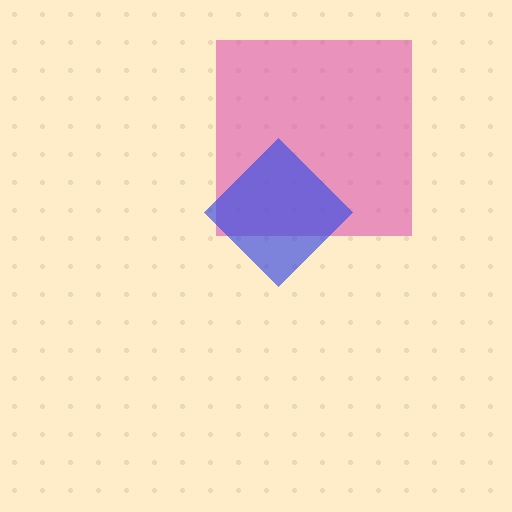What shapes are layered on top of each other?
The layered shapes are: a pink square, a blue diamond.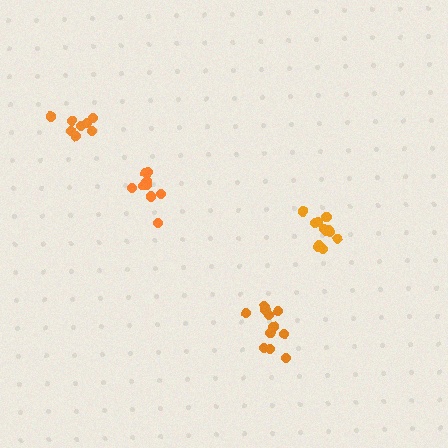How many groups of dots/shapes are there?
There are 4 groups.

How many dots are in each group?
Group 1: 8 dots, Group 2: 12 dots, Group 3: 11 dots, Group 4: 12 dots (43 total).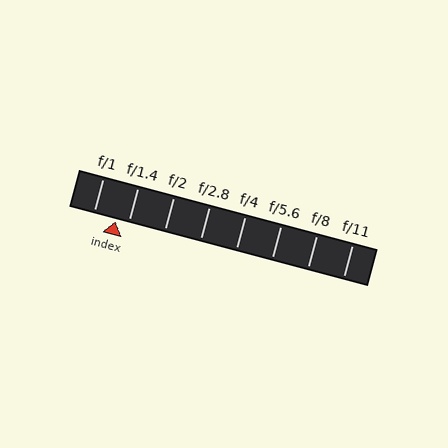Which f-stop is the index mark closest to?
The index mark is closest to f/1.4.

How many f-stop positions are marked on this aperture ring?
There are 8 f-stop positions marked.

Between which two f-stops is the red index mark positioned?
The index mark is between f/1 and f/1.4.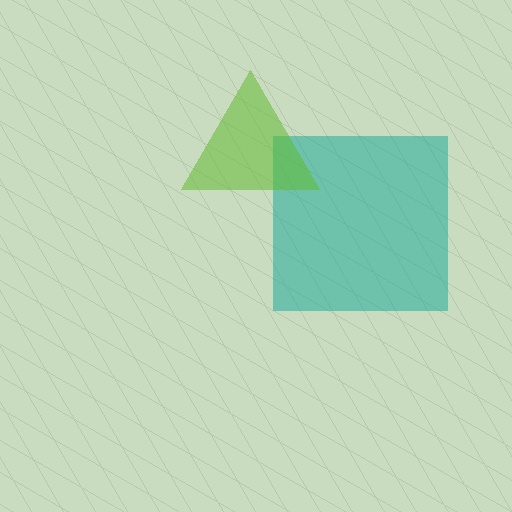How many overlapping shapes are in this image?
There are 2 overlapping shapes in the image.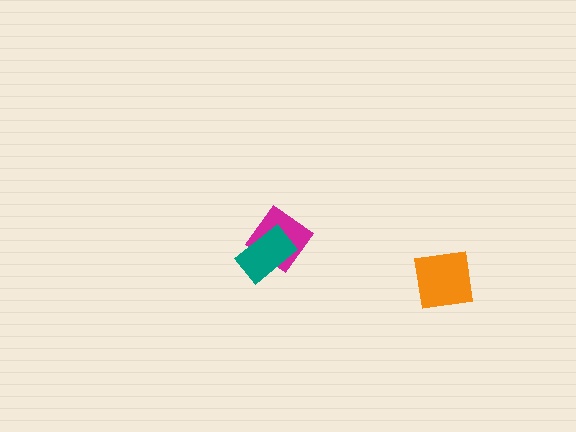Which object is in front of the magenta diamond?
The teal rectangle is in front of the magenta diamond.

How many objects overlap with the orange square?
0 objects overlap with the orange square.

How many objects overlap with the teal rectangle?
1 object overlaps with the teal rectangle.